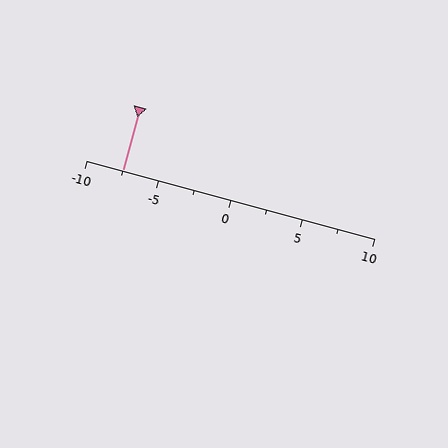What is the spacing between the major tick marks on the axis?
The major ticks are spaced 5 apart.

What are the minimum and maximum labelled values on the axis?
The axis runs from -10 to 10.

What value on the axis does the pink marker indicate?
The marker indicates approximately -7.5.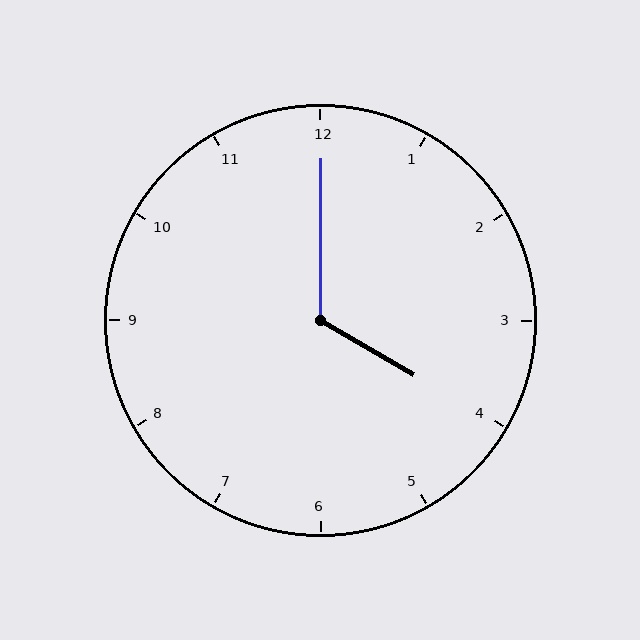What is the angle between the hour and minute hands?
Approximately 120 degrees.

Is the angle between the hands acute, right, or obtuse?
It is obtuse.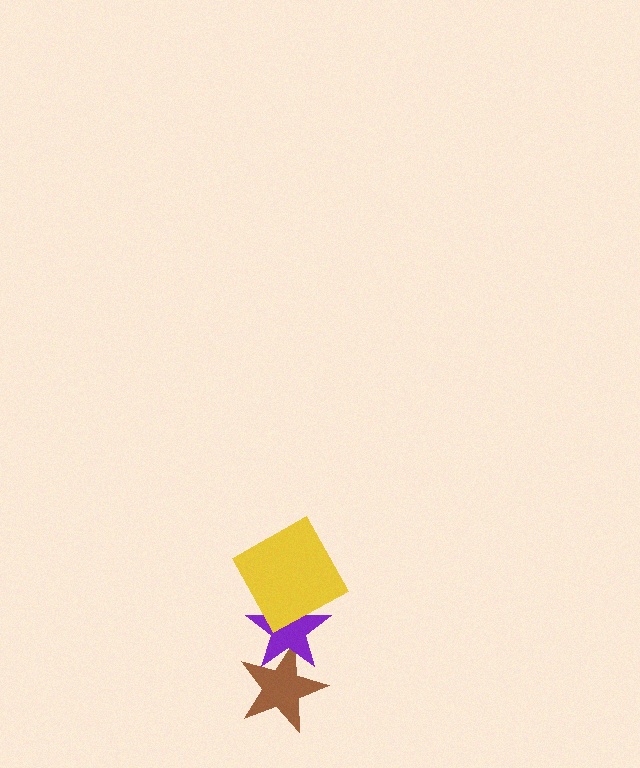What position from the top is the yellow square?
The yellow square is 1st from the top.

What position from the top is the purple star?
The purple star is 2nd from the top.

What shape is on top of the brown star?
The purple star is on top of the brown star.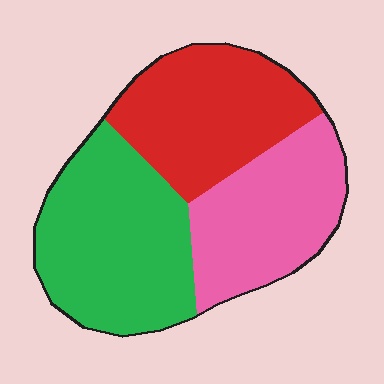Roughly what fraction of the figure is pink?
Pink covers 30% of the figure.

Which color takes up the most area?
Green, at roughly 40%.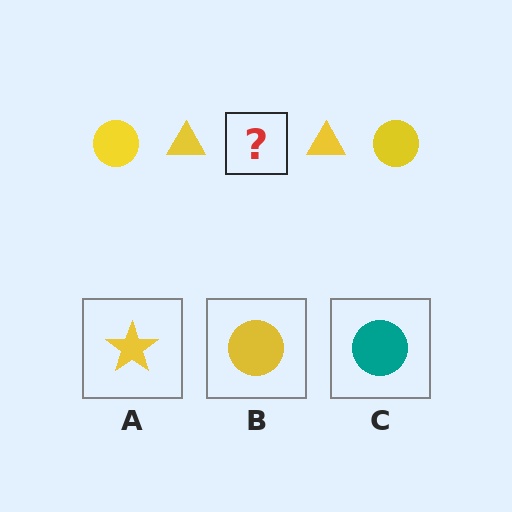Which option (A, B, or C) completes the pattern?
B.